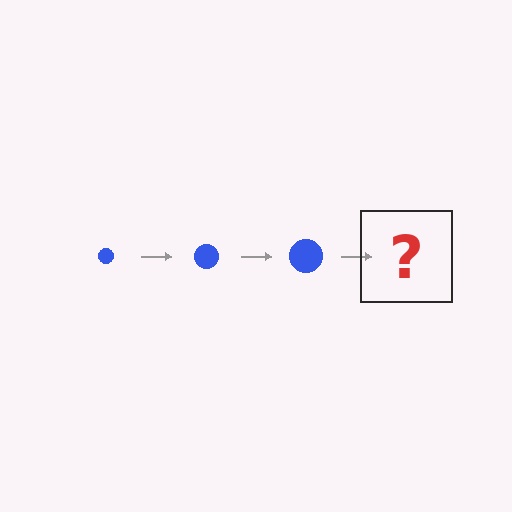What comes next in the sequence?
The next element should be a blue circle, larger than the previous one.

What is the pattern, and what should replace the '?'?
The pattern is that the circle gets progressively larger each step. The '?' should be a blue circle, larger than the previous one.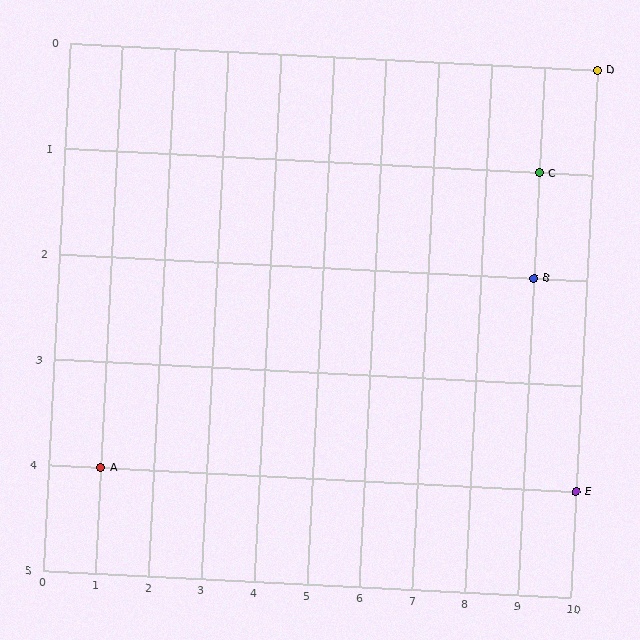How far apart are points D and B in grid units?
Points D and B are 1 column and 2 rows apart (about 2.2 grid units diagonally).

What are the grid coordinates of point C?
Point C is at grid coordinates (9, 1).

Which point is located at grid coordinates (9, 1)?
Point C is at (9, 1).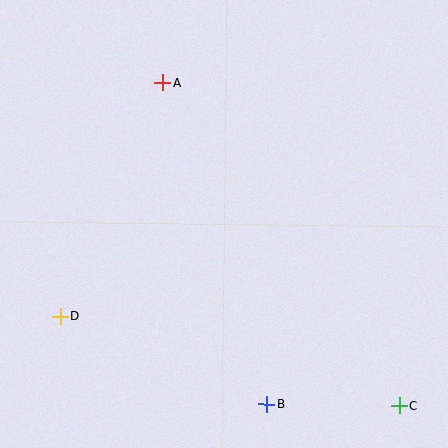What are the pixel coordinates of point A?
Point A is at (162, 83).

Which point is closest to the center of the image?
Point A at (162, 83) is closest to the center.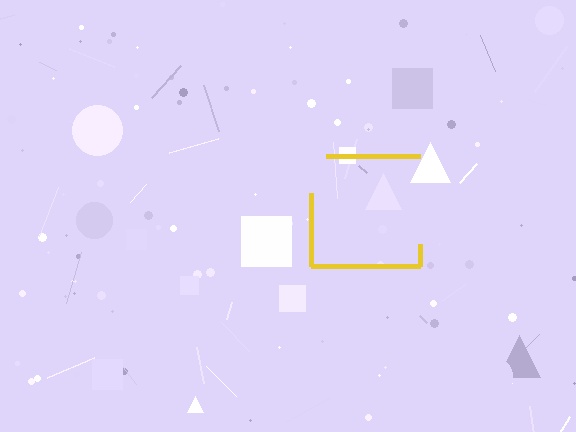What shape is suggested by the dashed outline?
The dashed outline suggests a square.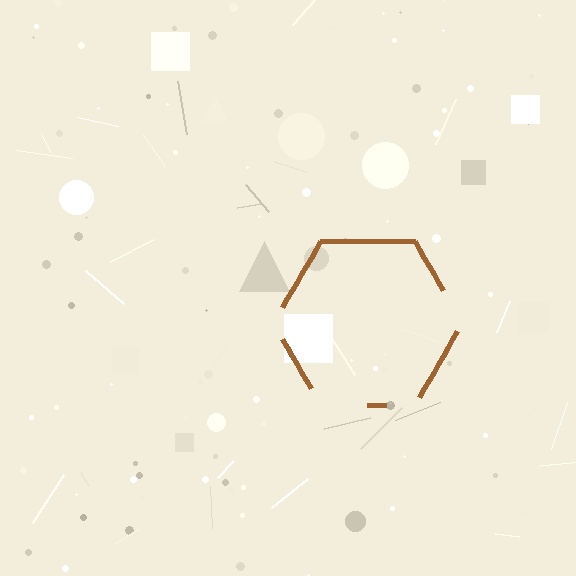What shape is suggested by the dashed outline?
The dashed outline suggests a hexagon.